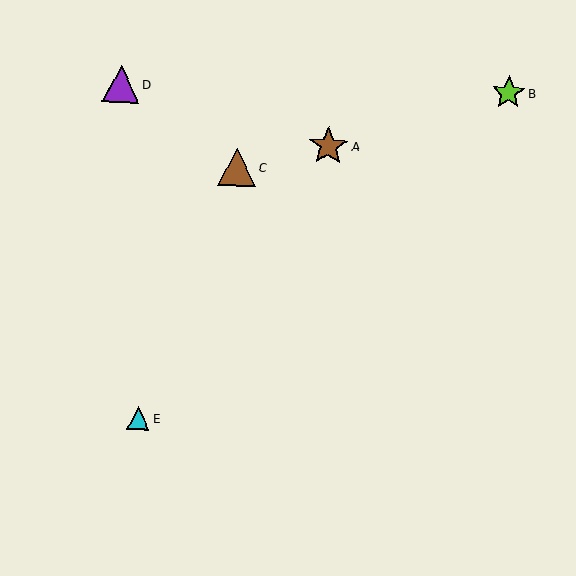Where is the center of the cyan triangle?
The center of the cyan triangle is at (138, 418).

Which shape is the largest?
The brown star (labeled A) is the largest.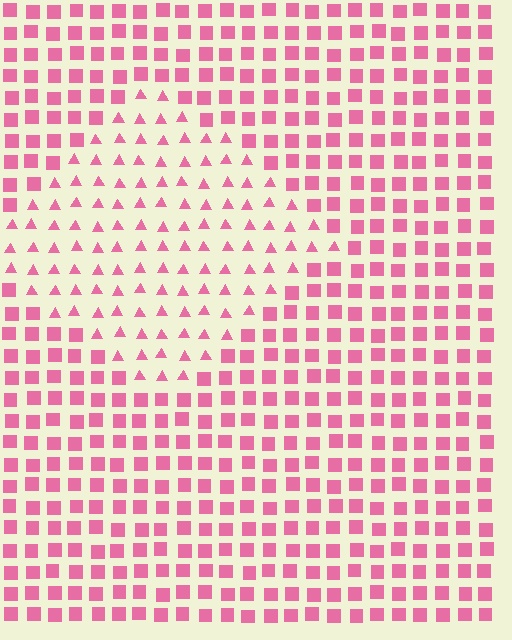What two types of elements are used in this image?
The image uses triangles inside the diamond region and squares outside it.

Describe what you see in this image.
The image is filled with small pink elements arranged in a uniform grid. A diamond-shaped region contains triangles, while the surrounding area contains squares. The boundary is defined purely by the change in element shape.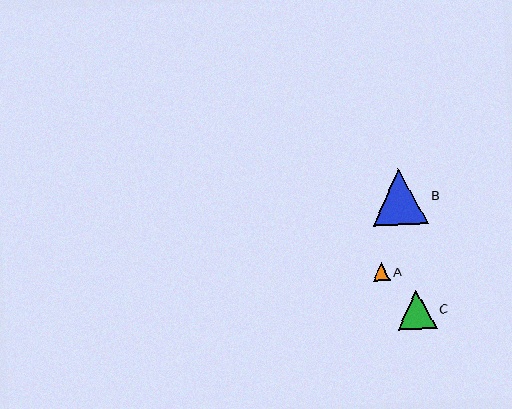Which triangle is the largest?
Triangle B is the largest with a size of approximately 56 pixels.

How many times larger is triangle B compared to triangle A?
Triangle B is approximately 3.1 times the size of triangle A.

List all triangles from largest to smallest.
From largest to smallest: B, C, A.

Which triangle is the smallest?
Triangle A is the smallest with a size of approximately 18 pixels.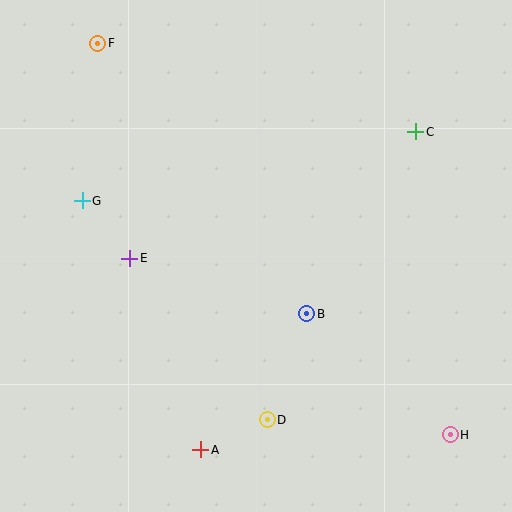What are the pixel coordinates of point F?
Point F is at (98, 43).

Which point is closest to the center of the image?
Point B at (307, 314) is closest to the center.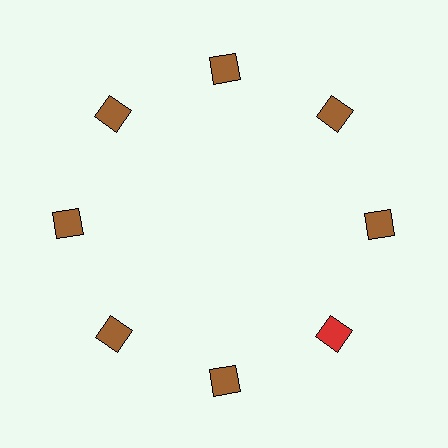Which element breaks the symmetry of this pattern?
The red square at roughly the 4 o'clock position breaks the symmetry. All other shapes are brown squares.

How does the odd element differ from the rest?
It has a different color: red instead of brown.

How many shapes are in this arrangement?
There are 8 shapes arranged in a ring pattern.